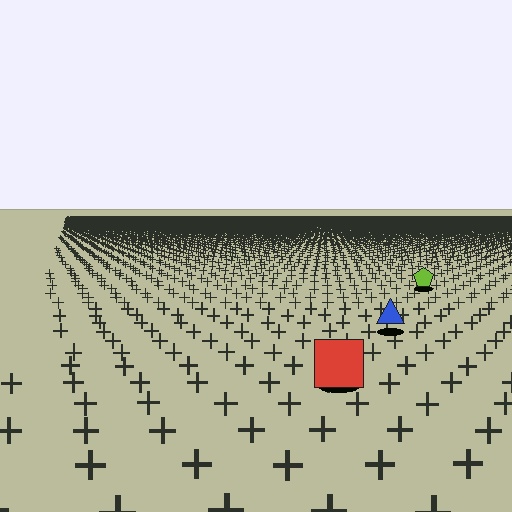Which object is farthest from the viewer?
The lime pentagon is farthest from the viewer. It appears smaller and the ground texture around it is denser.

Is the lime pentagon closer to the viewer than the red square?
No. The red square is closer — you can tell from the texture gradient: the ground texture is coarser near it.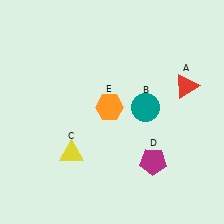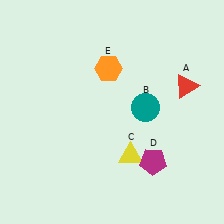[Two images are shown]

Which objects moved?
The objects that moved are: the yellow triangle (C), the orange hexagon (E).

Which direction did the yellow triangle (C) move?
The yellow triangle (C) moved right.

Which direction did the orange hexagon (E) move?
The orange hexagon (E) moved up.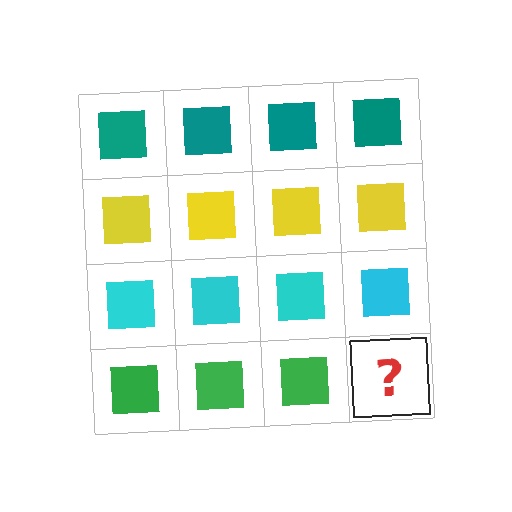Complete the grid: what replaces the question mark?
The question mark should be replaced with a green square.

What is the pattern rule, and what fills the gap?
The rule is that each row has a consistent color. The gap should be filled with a green square.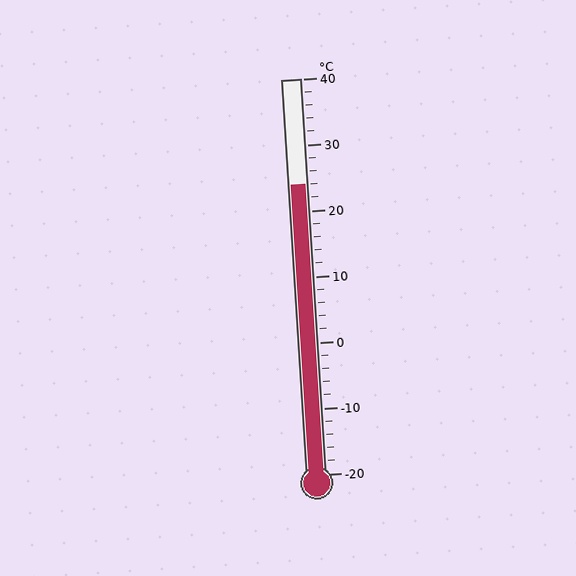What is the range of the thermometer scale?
The thermometer scale ranges from -20°C to 40°C.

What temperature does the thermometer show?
The thermometer shows approximately 24°C.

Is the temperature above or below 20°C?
The temperature is above 20°C.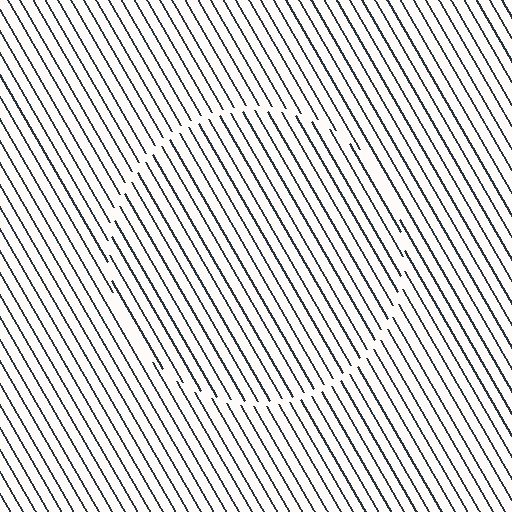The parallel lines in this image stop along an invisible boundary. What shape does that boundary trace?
An illusory circle. The interior of the shape contains the same grating, shifted by half a period — the contour is defined by the phase discontinuity where line-ends from the inner and outer gratings abut.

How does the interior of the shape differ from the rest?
The interior of the shape contains the same grating, shifted by half a period — the contour is defined by the phase discontinuity where line-ends from the inner and outer gratings abut.